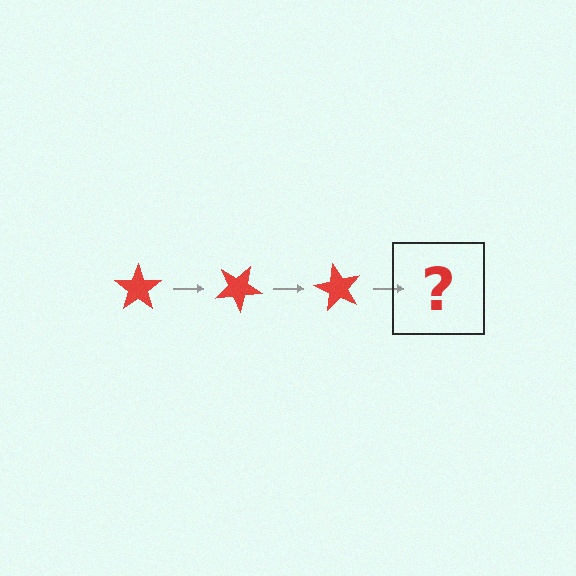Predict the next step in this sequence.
The next step is a red star rotated 90 degrees.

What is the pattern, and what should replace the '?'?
The pattern is that the star rotates 30 degrees each step. The '?' should be a red star rotated 90 degrees.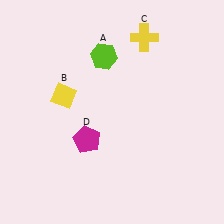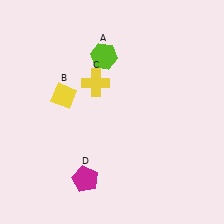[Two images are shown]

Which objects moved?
The objects that moved are: the yellow cross (C), the magenta pentagon (D).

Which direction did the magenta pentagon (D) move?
The magenta pentagon (D) moved down.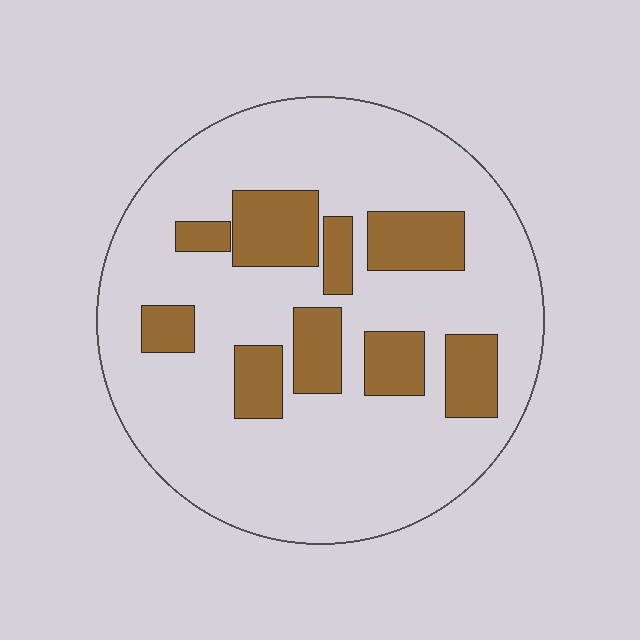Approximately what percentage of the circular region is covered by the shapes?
Approximately 20%.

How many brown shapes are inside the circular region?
9.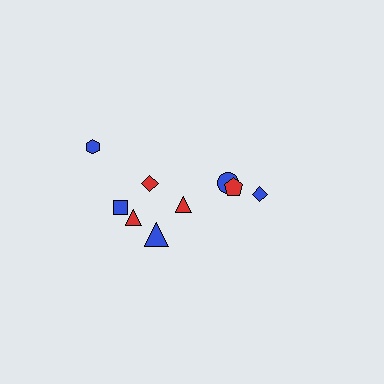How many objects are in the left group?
There are 6 objects.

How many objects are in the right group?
There are 3 objects.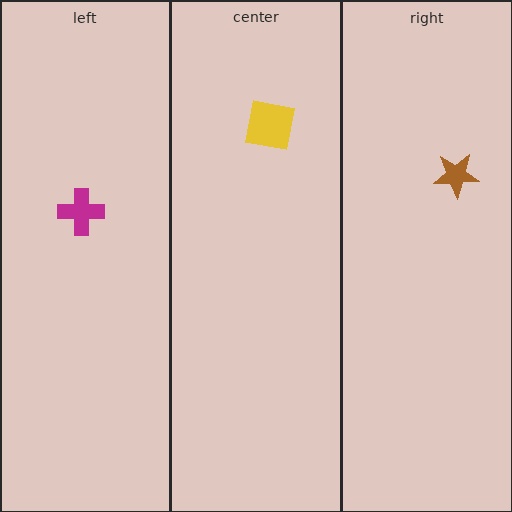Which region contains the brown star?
The right region.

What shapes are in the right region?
The brown star.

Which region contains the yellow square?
The center region.